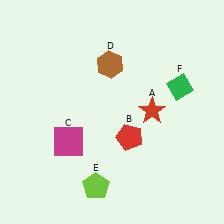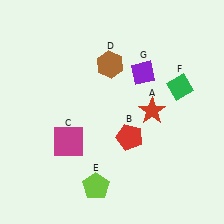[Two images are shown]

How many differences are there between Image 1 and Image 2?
There is 1 difference between the two images.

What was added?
A purple diamond (G) was added in Image 2.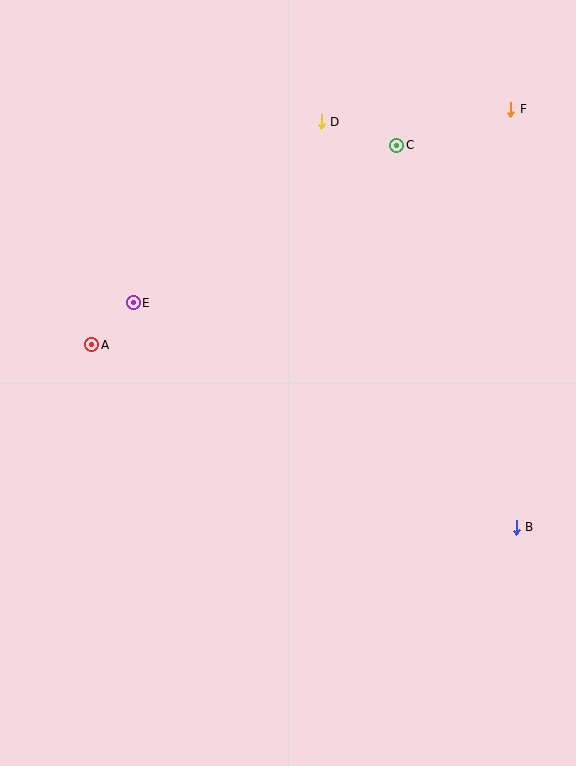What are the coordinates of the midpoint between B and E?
The midpoint between B and E is at (325, 415).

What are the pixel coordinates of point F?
Point F is at (511, 109).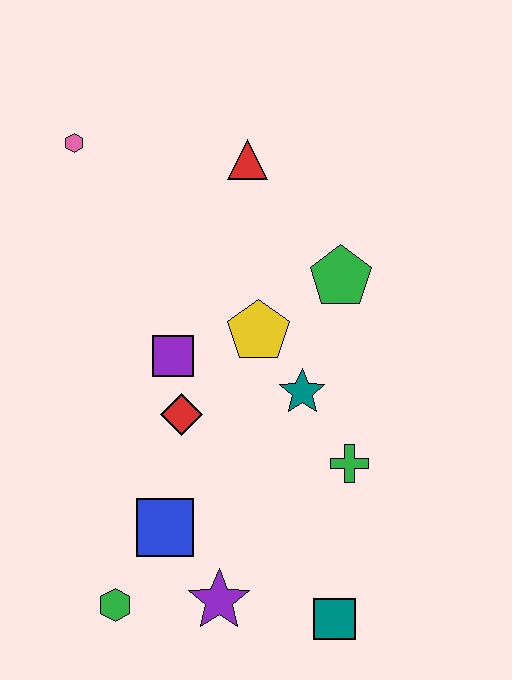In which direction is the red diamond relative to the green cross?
The red diamond is to the left of the green cross.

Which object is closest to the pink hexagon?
The red triangle is closest to the pink hexagon.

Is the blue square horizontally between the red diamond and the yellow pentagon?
No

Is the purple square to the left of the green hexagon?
No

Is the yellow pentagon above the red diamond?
Yes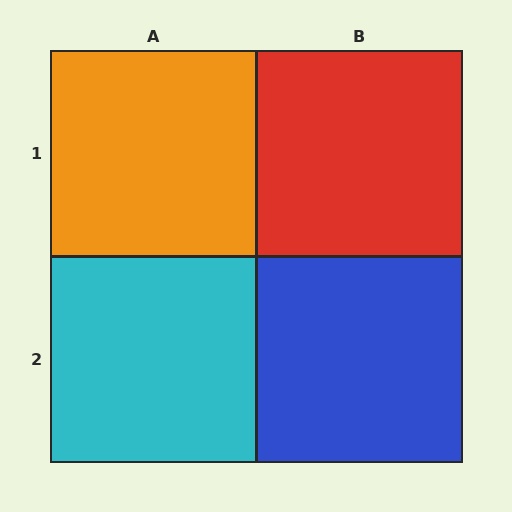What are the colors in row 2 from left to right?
Cyan, blue.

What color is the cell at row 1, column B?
Red.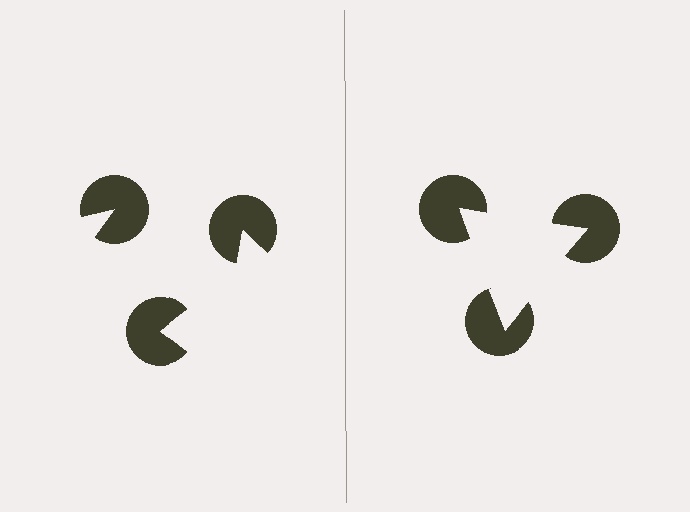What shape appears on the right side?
An illusory triangle.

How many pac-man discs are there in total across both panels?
6 — 3 on each side.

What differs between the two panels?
The pac-man discs are positioned identically on both sides; only the wedge orientations differ. On the right they align to a triangle; on the left they are misaligned.